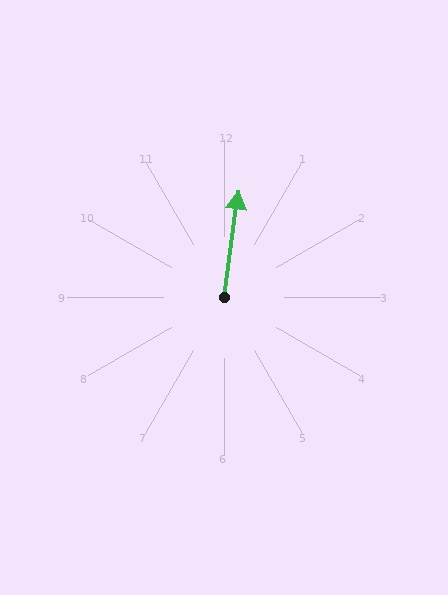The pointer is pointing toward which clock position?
Roughly 12 o'clock.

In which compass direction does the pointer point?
North.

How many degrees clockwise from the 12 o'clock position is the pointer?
Approximately 8 degrees.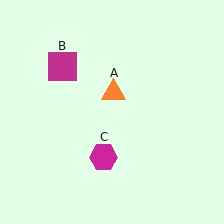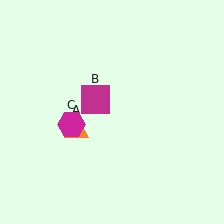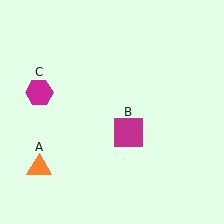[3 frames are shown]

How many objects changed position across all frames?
3 objects changed position: orange triangle (object A), magenta square (object B), magenta hexagon (object C).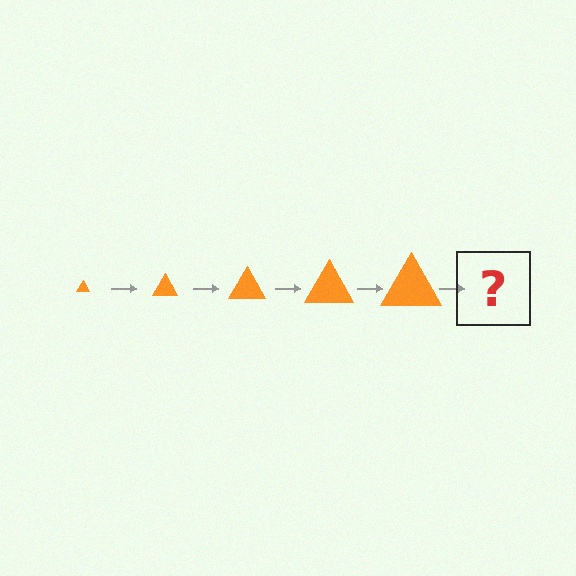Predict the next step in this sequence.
The next step is an orange triangle, larger than the previous one.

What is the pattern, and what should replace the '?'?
The pattern is that the triangle gets progressively larger each step. The '?' should be an orange triangle, larger than the previous one.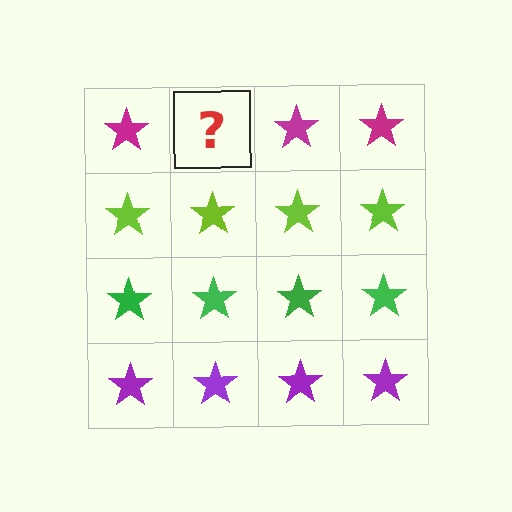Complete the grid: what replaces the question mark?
The question mark should be replaced with a magenta star.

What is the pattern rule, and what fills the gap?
The rule is that each row has a consistent color. The gap should be filled with a magenta star.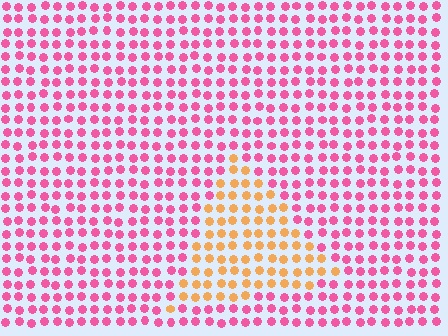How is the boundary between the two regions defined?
The boundary is defined purely by a slight shift in hue (about 61 degrees). Spacing, size, and orientation are identical on both sides.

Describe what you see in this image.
The image is filled with small pink elements in a uniform arrangement. A triangle-shaped region is visible where the elements are tinted to a slightly different hue, forming a subtle color boundary.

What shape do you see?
I see a triangle.